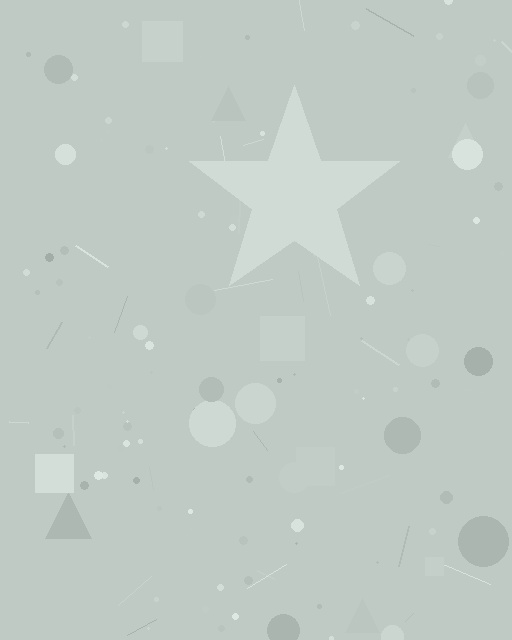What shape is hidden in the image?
A star is hidden in the image.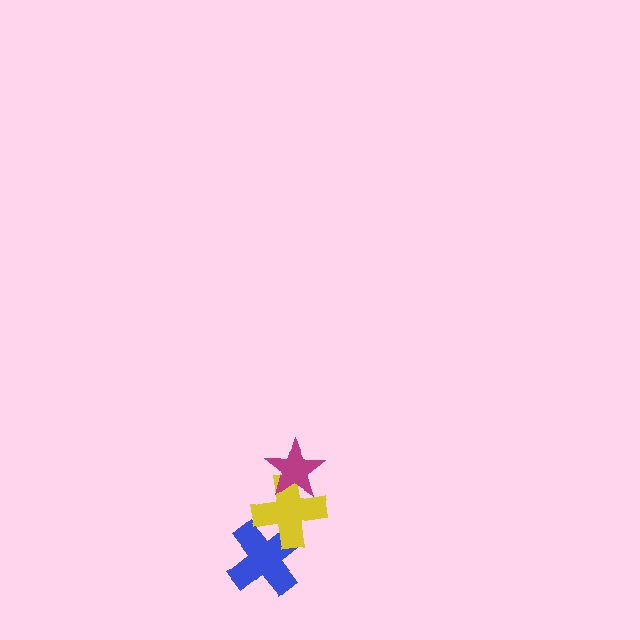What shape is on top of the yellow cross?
The magenta star is on top of the yellow cross.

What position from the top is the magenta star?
The magenta star is 1st from the top.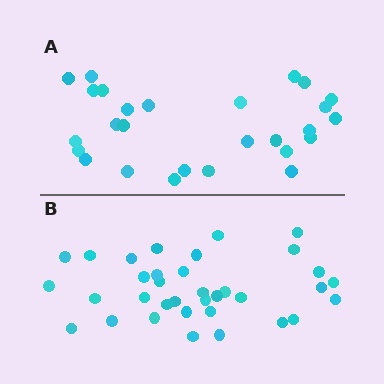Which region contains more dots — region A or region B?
Region B (the bottom region) has more dots.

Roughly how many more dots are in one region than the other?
Region B has roughly 8 or so more dots than region A.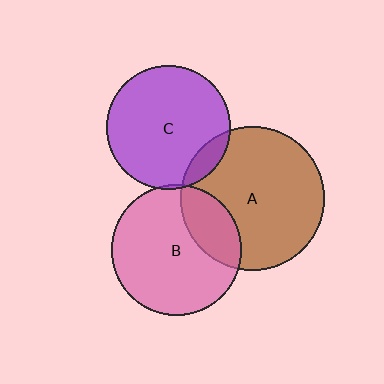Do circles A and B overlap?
Yes.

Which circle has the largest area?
Circle A (brown).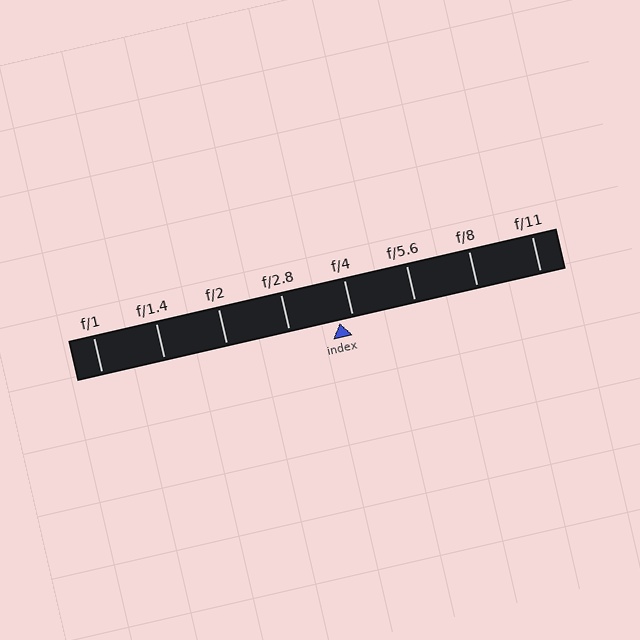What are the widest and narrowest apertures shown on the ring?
The widest aperture shown is f/1 and the narrowest is f/11.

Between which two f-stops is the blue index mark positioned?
The index mark is between f/2.8 and f/4.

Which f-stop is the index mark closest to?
The index mark is closest to f/4.